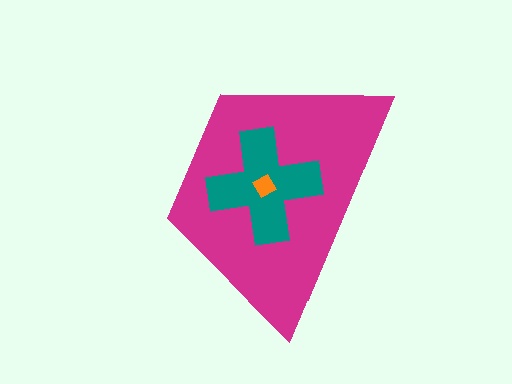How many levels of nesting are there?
3.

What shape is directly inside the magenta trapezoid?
The teal cross.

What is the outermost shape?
The magenta trapezoid.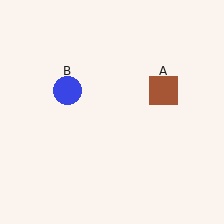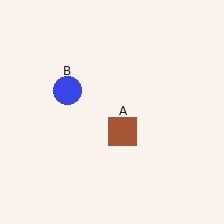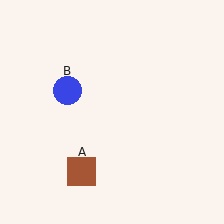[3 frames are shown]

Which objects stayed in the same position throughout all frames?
Blue circle (object B) remained stationary.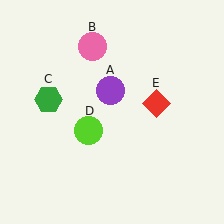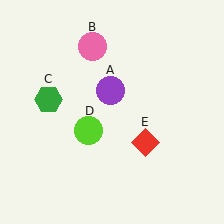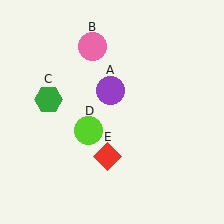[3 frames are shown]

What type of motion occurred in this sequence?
The red diamond (object E) rotated clockwise around the center of the scene.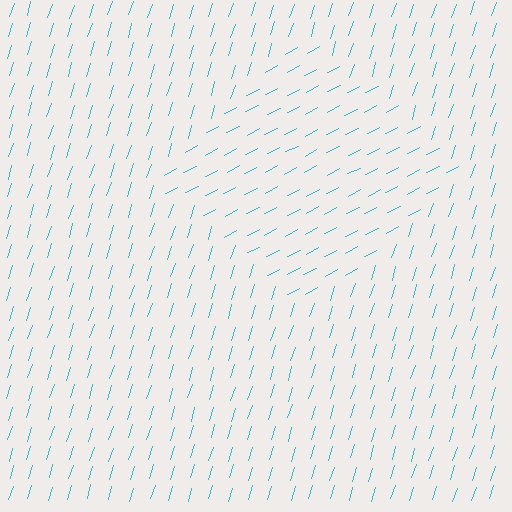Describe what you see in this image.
The image is filled with small cyan line segments. A diamond region in the image has lines oriented differently from the surrounding lines, creating a visible texture boundary.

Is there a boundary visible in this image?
Yes, there is a texture boundary formed by a change in line orientation.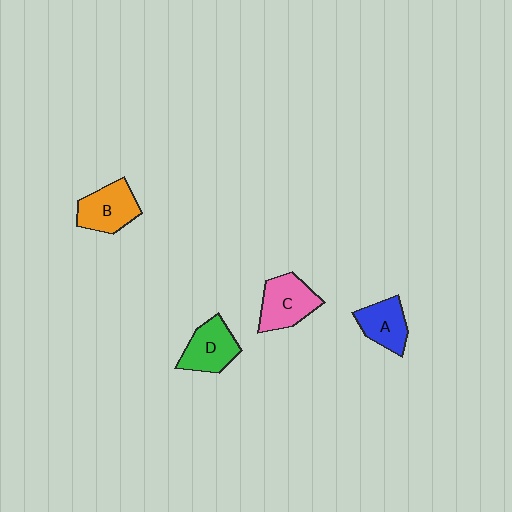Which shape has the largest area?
Shape C (pink).